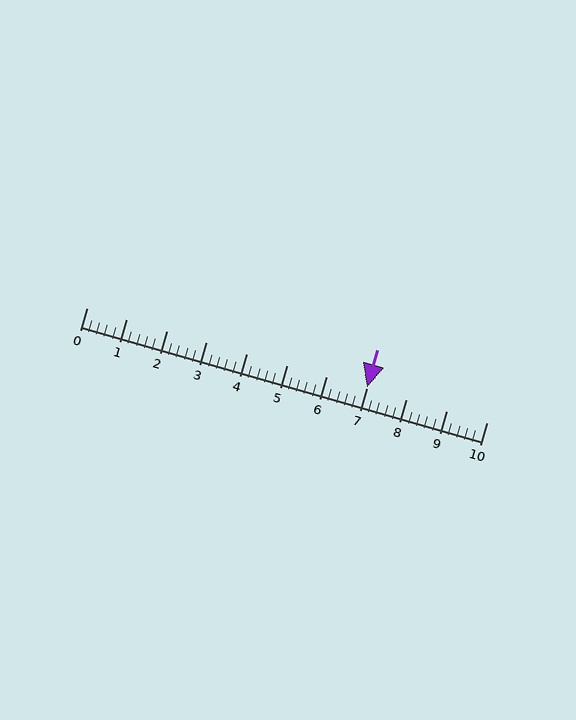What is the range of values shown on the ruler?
The ruler shows values from 0 to 10.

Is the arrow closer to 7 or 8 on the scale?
The arrow is closer to 7.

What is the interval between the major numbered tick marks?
The major tick marks are spaced 1 units apart.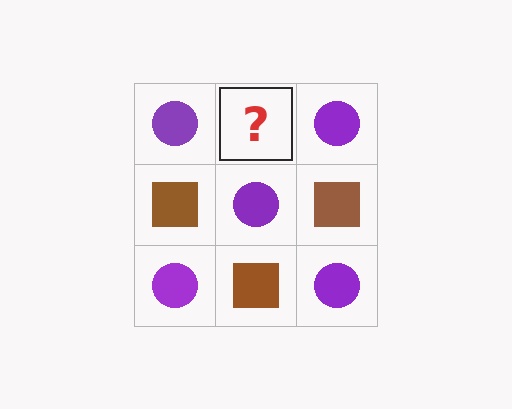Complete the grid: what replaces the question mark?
The question mark should be replaced with a brown square.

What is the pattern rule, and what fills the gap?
The rule is that it alternates purple circle and brown square in a checkerboard pattern. The gap should be filled with a brown square.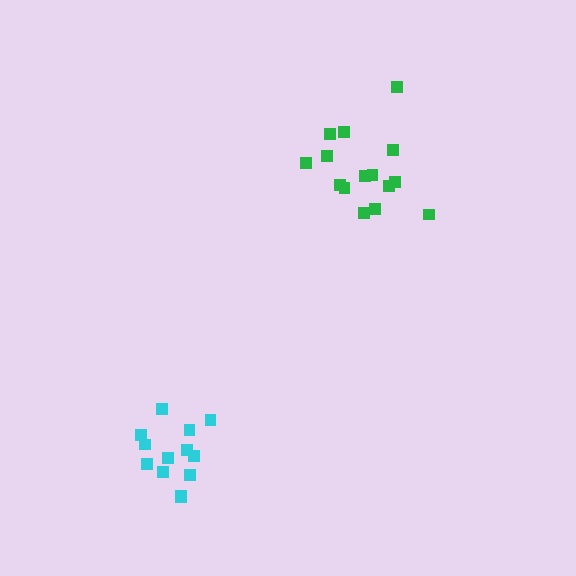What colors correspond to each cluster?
The clusters are colored: cyan, green.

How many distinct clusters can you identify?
There are 2 distinct clusters.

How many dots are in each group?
Group 1: 14 dots, Group 2: 15 dots (29 total).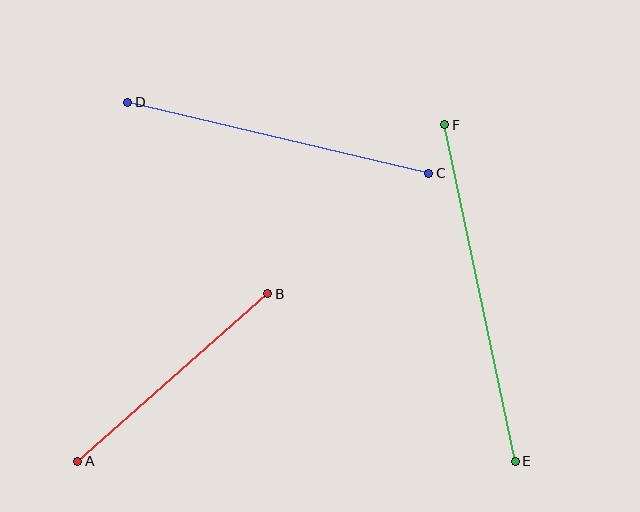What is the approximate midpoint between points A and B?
The midpoint is at approximately (173, 378) pixels.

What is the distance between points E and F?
The distance is approximately 344 pixels.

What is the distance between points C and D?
The distance is approximately 309 pixels.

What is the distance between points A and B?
The distance is approximately 253 pixels.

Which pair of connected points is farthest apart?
Points E and F are farthest apart.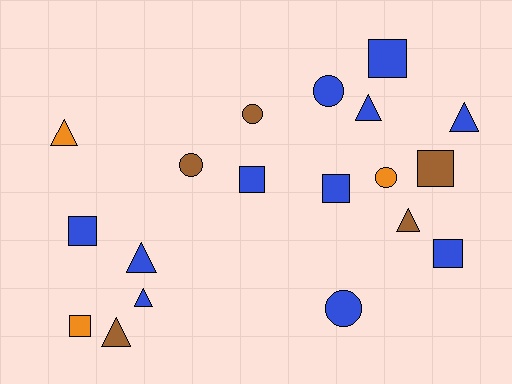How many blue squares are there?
There are 5 blue squares.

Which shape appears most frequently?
Square, with 7 objects.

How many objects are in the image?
There are 19 objects.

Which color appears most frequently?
Blue, with 11 objects.